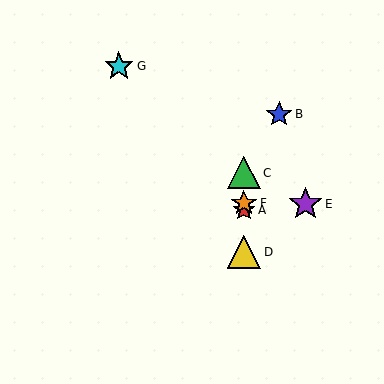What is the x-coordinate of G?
Object G is at x≈119.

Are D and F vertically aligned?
Yes, both are at x≈244.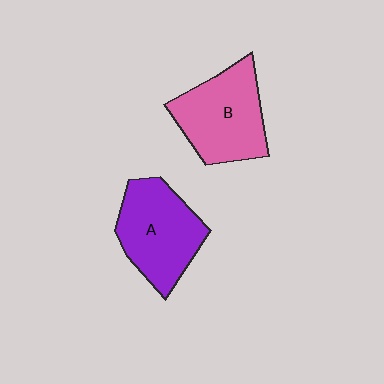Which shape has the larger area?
Shape B (pink).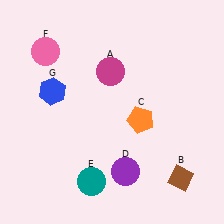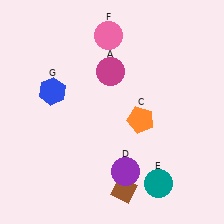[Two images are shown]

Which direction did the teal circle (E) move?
The teal circle (E) moved right.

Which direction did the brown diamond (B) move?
The brown diamond (B) moved left.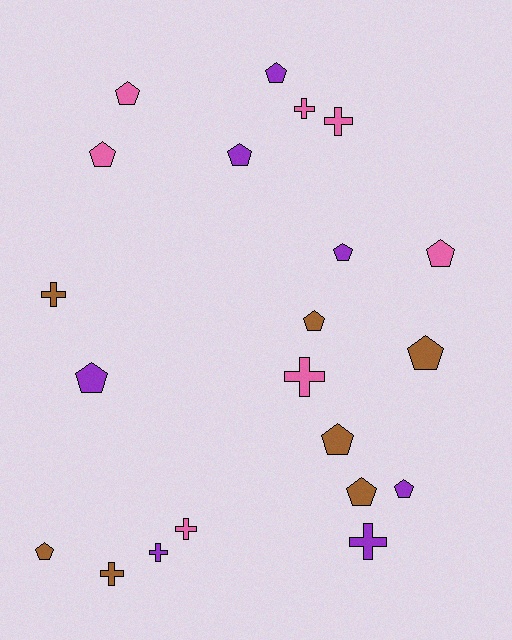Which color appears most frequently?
Pink, with 7 objects.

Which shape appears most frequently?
Pentagon, with 13 objects.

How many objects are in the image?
There are 21 objects.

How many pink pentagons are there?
There are 3 pink pentagons.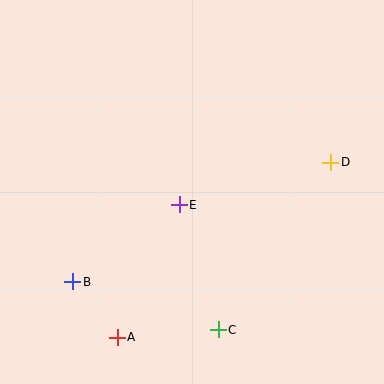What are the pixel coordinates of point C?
Point C is at (218, 330).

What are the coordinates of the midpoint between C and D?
The midpoint between C and D is at (275, 246).